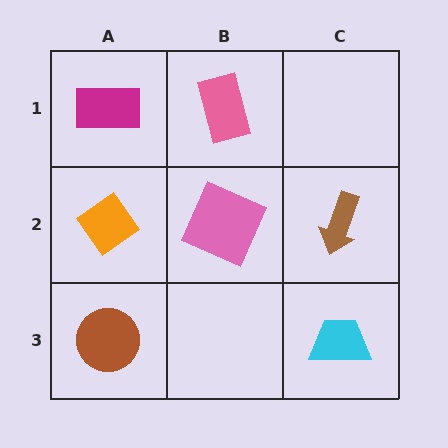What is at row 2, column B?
A pink square.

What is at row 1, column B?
A pink rectangle.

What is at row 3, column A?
A brown circle.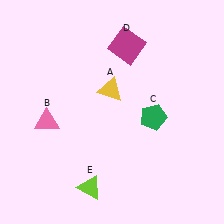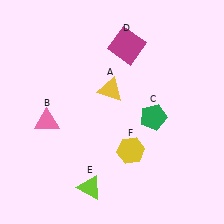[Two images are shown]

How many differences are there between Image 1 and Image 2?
There is 1 difference between the two images.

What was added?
A yellow hexagon (F) was added in Image 2.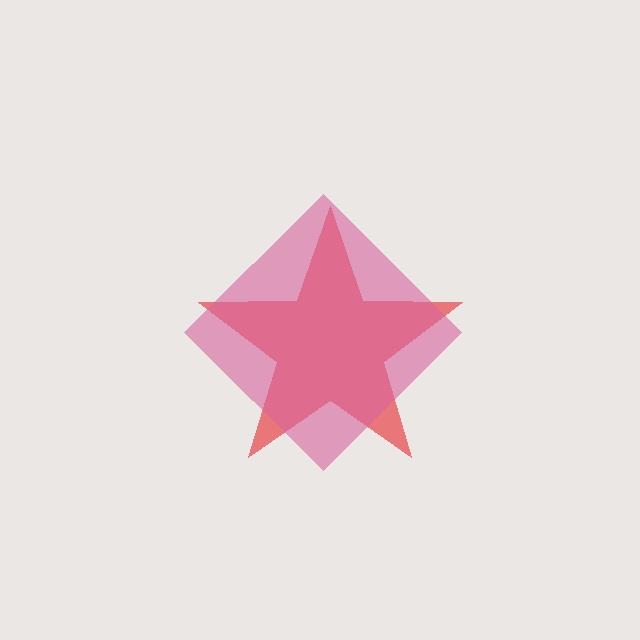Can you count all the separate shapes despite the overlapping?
Yes, there are 2 separate shapes.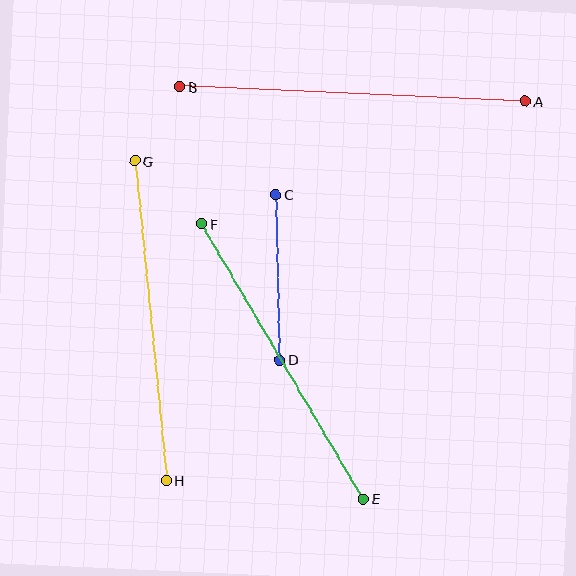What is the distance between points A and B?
The distance is approximately 346 pixels.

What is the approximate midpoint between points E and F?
The midpoint is at approximately (282, 361) pixels.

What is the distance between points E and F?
The distance is approximately 319 pixels.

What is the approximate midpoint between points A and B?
The midpoint is at approximately (353, 94) pixels.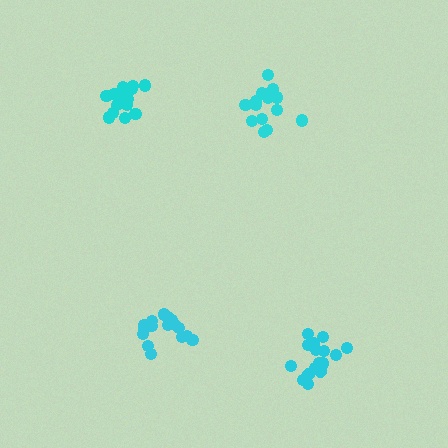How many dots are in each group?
Group 1: 16 dots, Group 2: 14 dots, Group 3: 16 dots, Group 4: 16 dots (62 total).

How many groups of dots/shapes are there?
There are 4 groups.